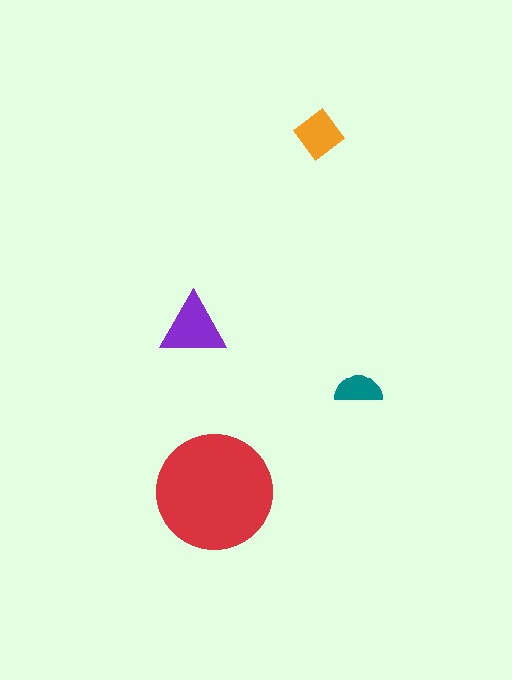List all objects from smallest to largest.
The teal semicircle, the orange diamond, the purple triangle, the red circle.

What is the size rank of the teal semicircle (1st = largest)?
4th.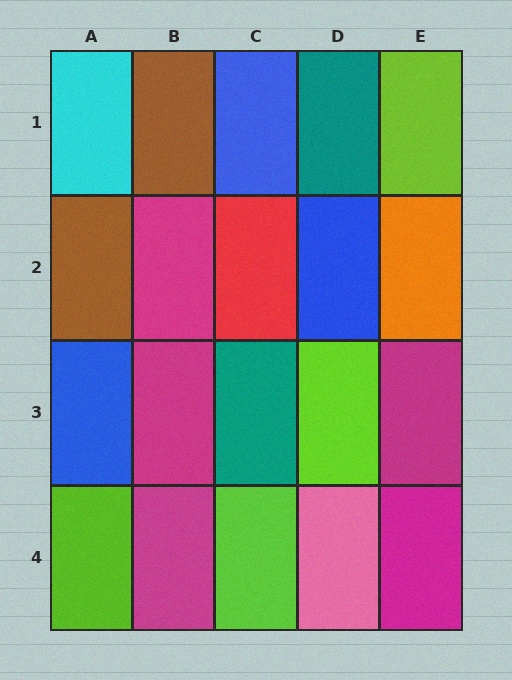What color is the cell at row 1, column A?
Cyan.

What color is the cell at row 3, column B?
Magenta.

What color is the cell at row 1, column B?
Brown.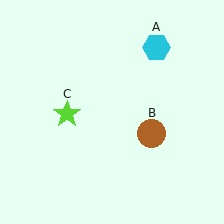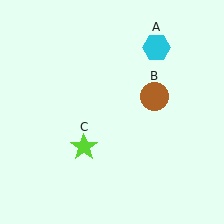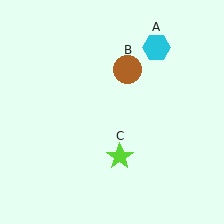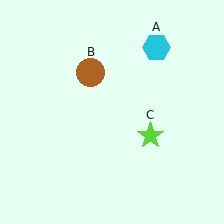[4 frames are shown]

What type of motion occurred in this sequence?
The brown circle (object B), lime star (object C) rotated counterclockwise around the center of the scene.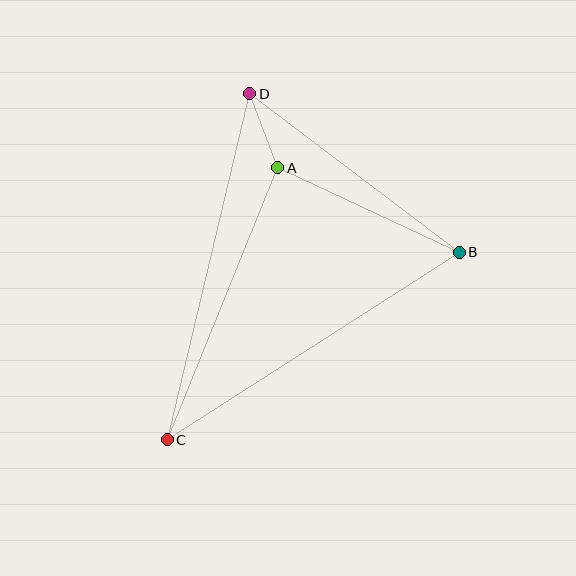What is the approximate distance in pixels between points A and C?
The distance between A and C is approximately 294 pixels.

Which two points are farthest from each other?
Points C and D are farthest from each other.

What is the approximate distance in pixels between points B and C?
The distance between B and C is approximately 347 pixels.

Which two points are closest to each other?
Points A and D are closest to each other.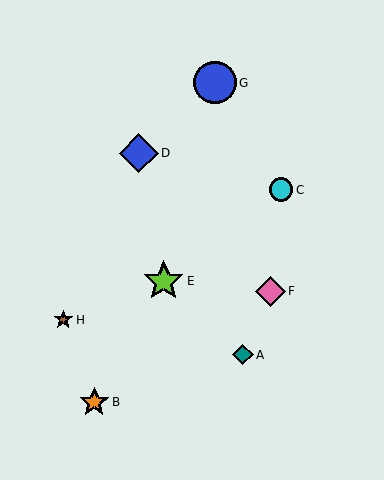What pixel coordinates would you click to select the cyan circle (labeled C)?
Click at (281, 190) to select the cyan circle C.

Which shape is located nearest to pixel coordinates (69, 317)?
The brown star (labeled H) at (63, 320) is nearest to that location.